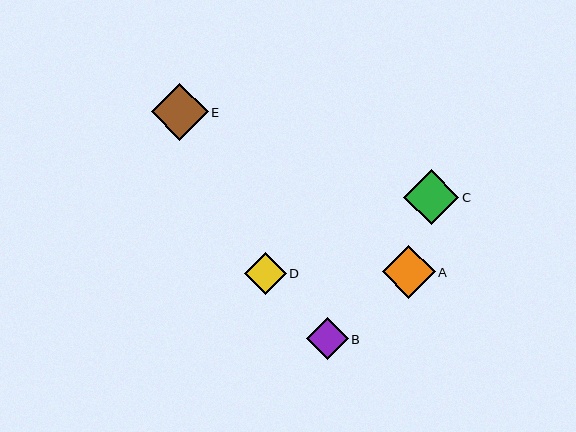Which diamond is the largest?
Diamond E is the largest with a size of approximately 57 pixels.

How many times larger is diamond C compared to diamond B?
Diamond C is approximately 1.3 times the size of diamond B.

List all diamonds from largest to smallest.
From largest to smallest: E, C, A, B, D.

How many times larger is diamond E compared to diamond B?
Diamond E is approximately 1.3 times the size of diamond B.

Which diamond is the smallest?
Diamond D is the smallest with a size of approximately 42 pixels.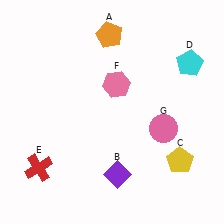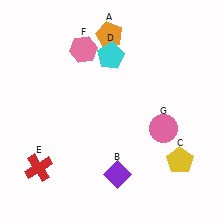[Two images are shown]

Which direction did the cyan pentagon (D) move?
The cyan pentagon (D) moved left.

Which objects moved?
The objects that moved are: the cyan pentagon (D), the pink hexagon (F).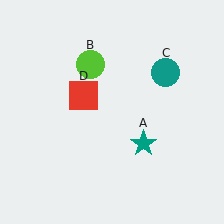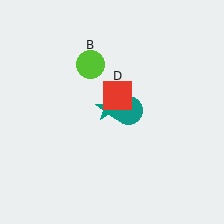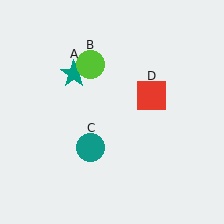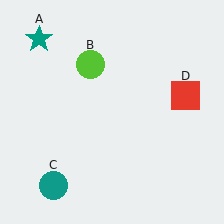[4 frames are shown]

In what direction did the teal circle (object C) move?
The teal circle (object C) moved down and to the left.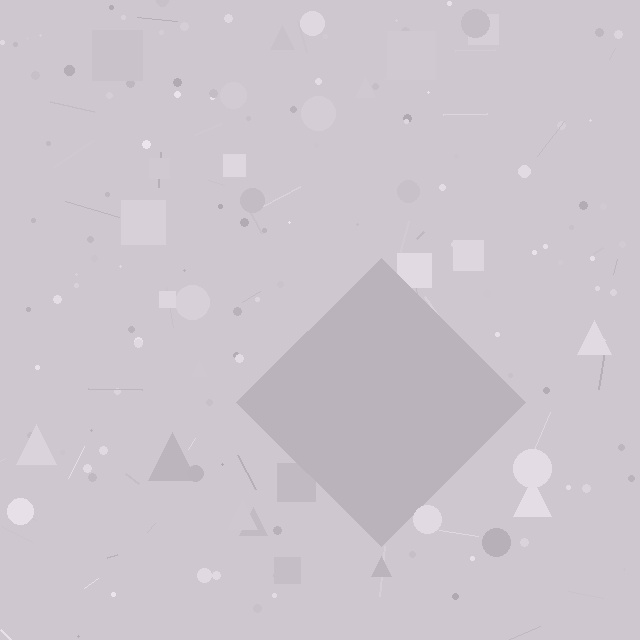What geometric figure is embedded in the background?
A diamond is embedded in the background.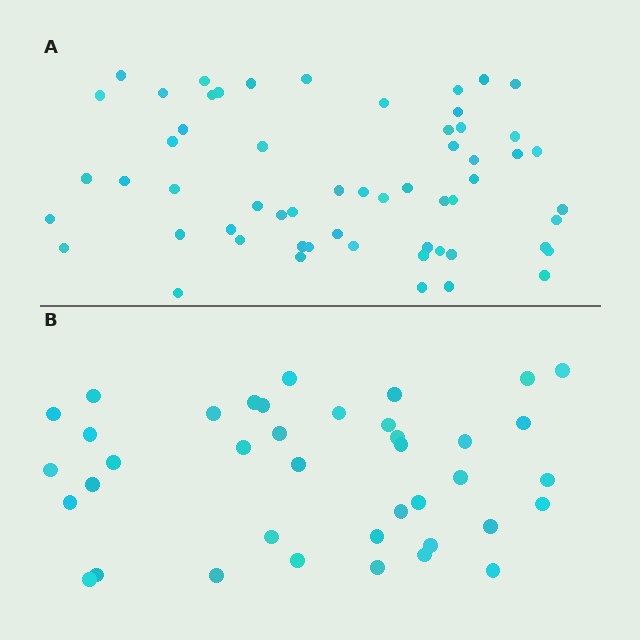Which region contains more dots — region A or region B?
Region A (the top region) has more dots.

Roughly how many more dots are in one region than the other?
Region A has approximately 20 more dots than region B.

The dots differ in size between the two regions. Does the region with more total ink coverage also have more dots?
No. Region B has more total ink coverage because its dots are larger, but region A actually contains more individual dots. Total area can be misleading — the number of items is what matters here.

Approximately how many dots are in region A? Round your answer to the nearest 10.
About 60 dots. (The exact count is 58, which rounds to 60.)